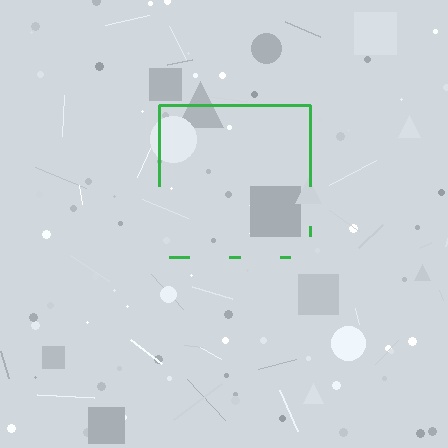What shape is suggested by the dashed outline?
The dashed outline suggests a square.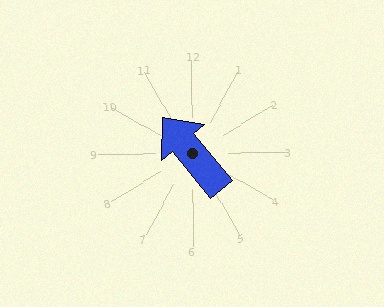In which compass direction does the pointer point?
Northwest.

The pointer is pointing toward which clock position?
Roughly 11 o'clock.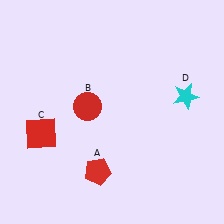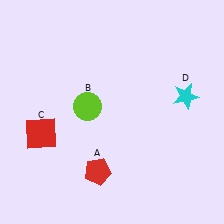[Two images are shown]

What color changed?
The circle (B) changed from red in Image 1 to lime in Image 2.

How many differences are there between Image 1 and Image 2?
There is 1 difference between the two images.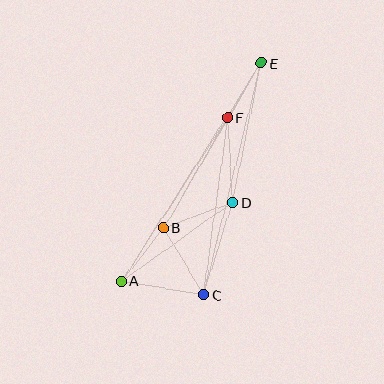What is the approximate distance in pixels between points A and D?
The distance between A and D is approximately 136 pixels.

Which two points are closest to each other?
Points E and F are closest to each other.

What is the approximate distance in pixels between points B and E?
The distance between B and E is approximately 191 pixels.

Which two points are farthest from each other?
Points A and E are farthest from each other.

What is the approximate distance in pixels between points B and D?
The distance between B and D is approximately 73 pixels.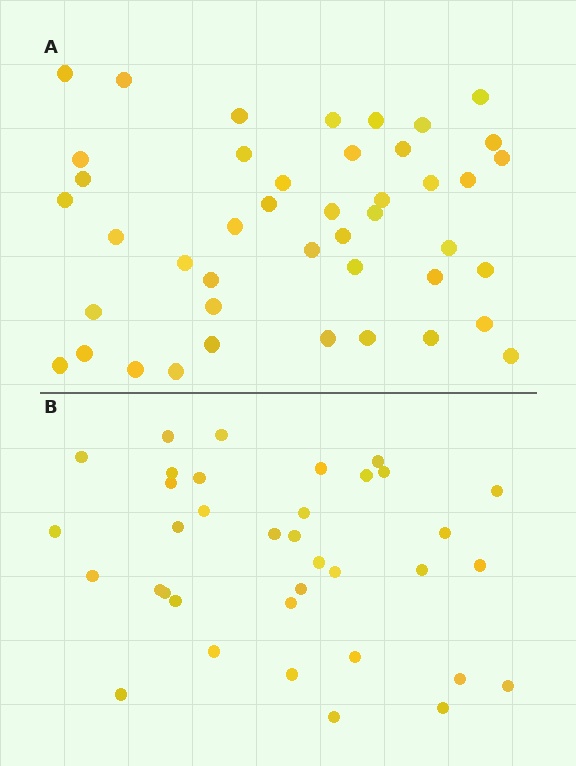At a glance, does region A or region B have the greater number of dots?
Region A (the top region) has more dots.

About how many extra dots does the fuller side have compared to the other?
Region A has roughly 8 or so more dots than region B.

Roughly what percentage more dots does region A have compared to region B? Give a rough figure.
About 20% more.